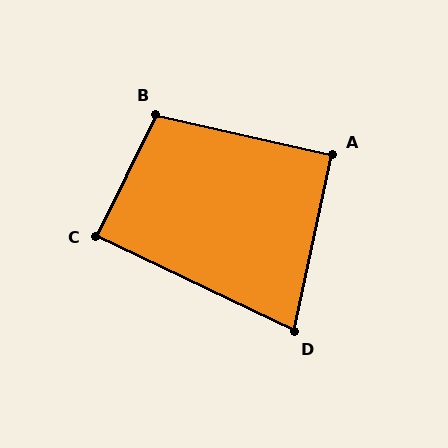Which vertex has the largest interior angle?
B, at approximately 103 degrees.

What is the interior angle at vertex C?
Approximately 90 degrees (approximately right).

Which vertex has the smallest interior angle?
D, at approximately 77 degrees.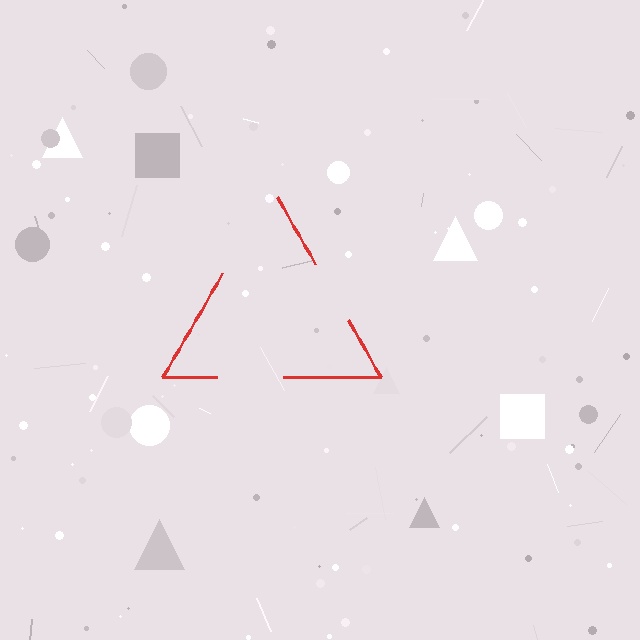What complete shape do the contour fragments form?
The contour fragments form a triangle.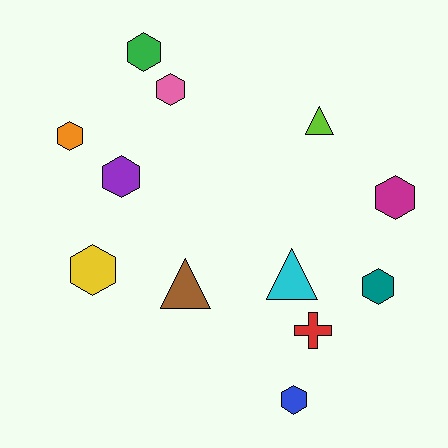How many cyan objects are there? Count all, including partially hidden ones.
There is 1 cyan object.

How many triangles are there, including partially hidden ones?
There are 3 triangles.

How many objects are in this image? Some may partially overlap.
There are 12 objects.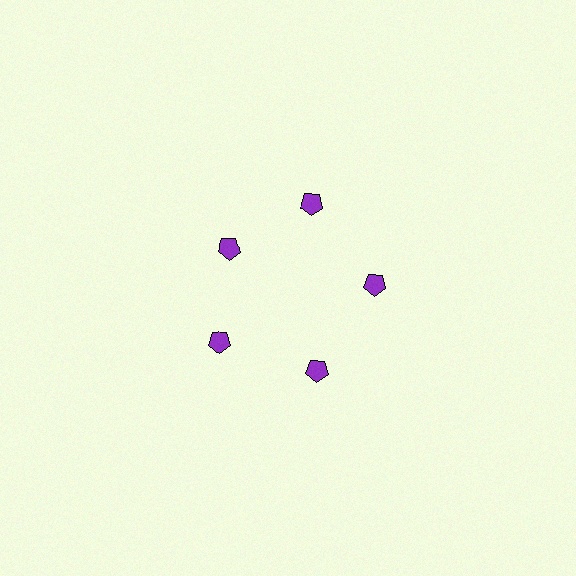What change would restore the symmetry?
The symmetry would be restored by moving it outward, back onto the ring so that all 5 pentagons sit at equal angles and equal distance from the center.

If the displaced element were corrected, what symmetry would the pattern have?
It would have 5-fold rotational symmetry — the pattern would map onto itself every 72 degrees.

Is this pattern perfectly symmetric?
No. The 5 purple pentagons are arranged in a ring, but one element near the 10 o'clock position is pulled inward toward the center, breaking the 5-fold rotational symmetry.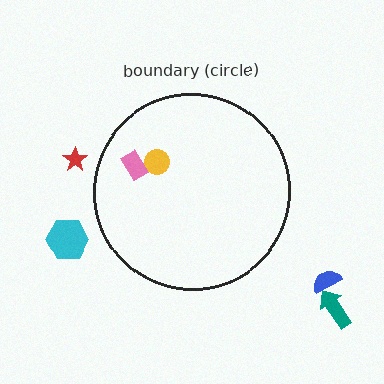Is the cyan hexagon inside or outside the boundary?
Outside.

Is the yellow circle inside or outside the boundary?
Inside.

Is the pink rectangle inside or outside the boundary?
Inside.